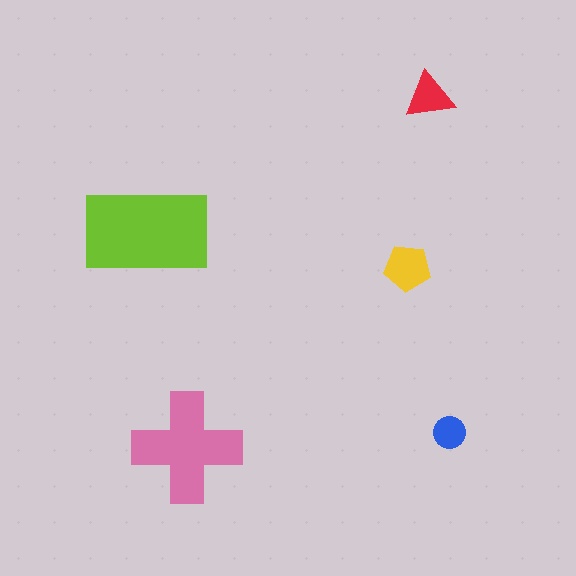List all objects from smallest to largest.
The blue circle, the red triangle, the yellow pentagon, the pink cross, the lime rectangle.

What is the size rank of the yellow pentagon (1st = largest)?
3rd.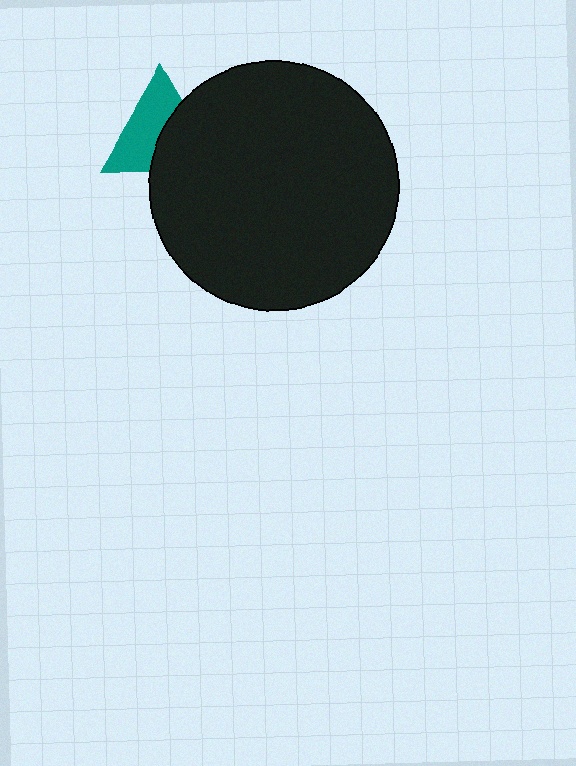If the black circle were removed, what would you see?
You would see the complete teal triangle.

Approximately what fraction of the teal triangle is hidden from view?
Roughly 44% of the teal triangle is hidden behind the black circle.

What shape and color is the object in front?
The object in front is a black circle.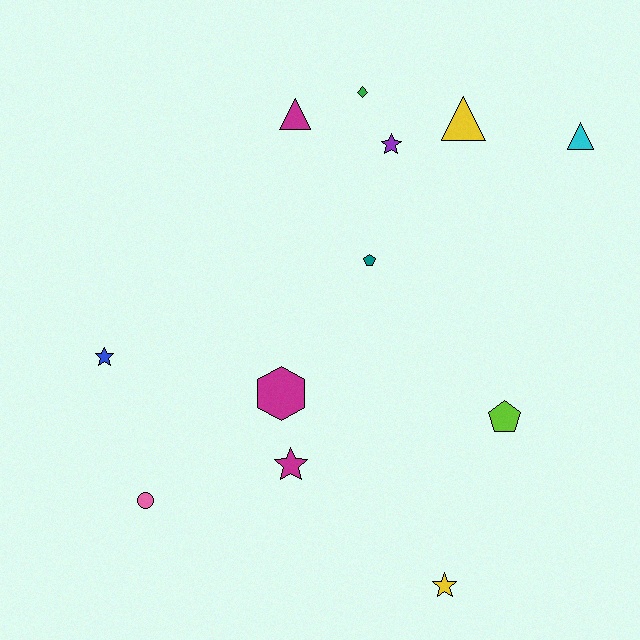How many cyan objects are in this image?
There is 1 cyan object.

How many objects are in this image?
There are 12 objects.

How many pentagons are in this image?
There are 2 pentagons.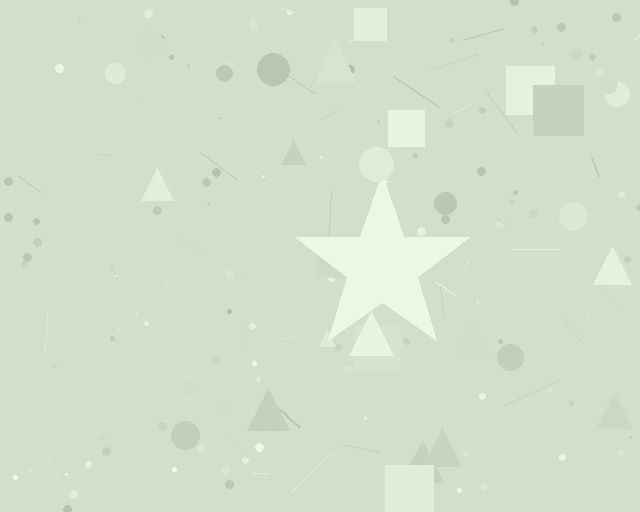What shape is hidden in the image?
A star is hidden in the image.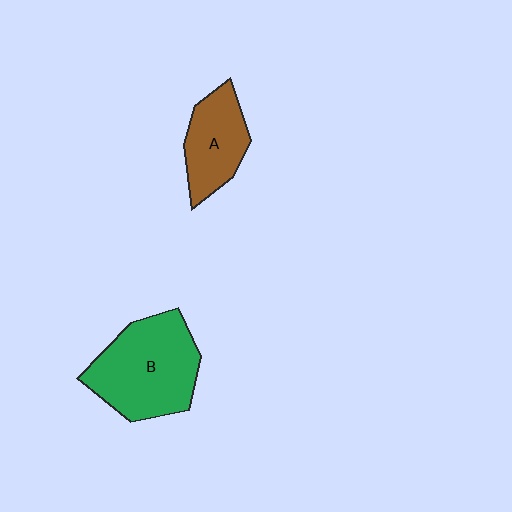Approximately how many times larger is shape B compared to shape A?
Approximately 1.7 times.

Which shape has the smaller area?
Shape A (brown).